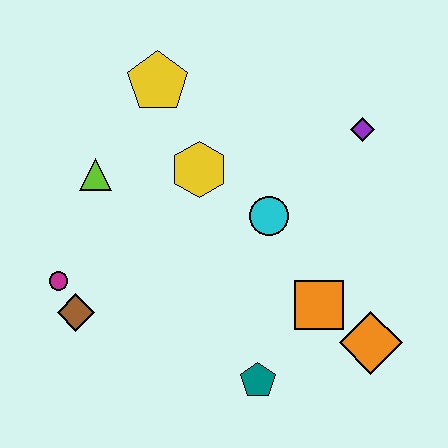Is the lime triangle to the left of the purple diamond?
Yes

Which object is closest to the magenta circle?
The brown diamond is closest to the magenta circle.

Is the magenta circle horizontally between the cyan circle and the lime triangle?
No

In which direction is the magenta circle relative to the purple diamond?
The magenta circle is to the left of the purple diamond.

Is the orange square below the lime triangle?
Yes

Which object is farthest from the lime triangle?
The orange diamond is farthest from the lime triangle.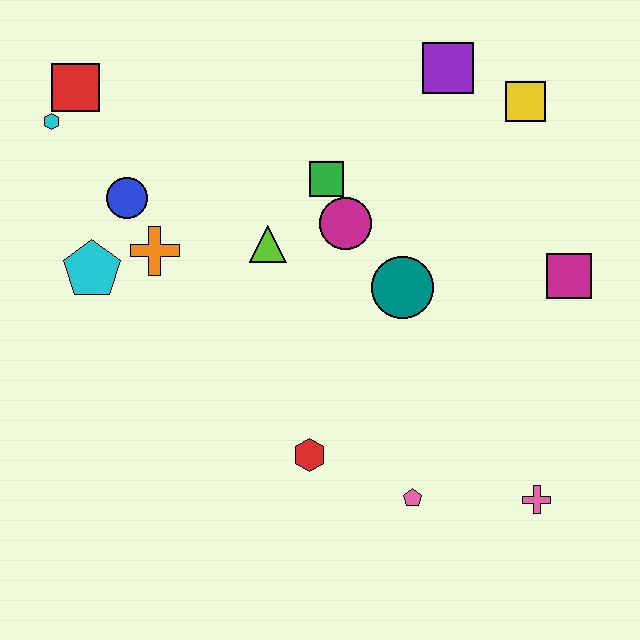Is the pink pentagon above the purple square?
No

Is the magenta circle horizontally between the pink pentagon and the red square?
Yes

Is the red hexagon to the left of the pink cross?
Yes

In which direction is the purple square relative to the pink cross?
The purple square is above the pink cross.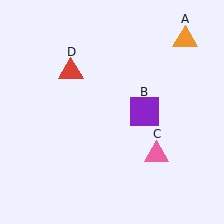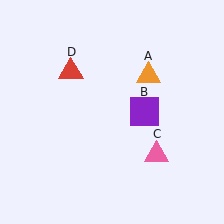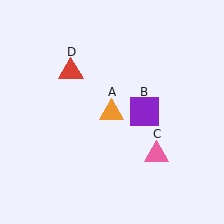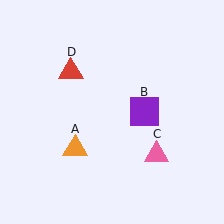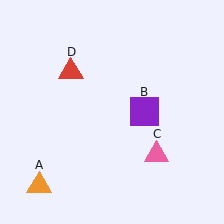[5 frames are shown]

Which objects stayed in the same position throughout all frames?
Purple square (object B) and pink triangle (object C) and red triangle (object D) remained stationary.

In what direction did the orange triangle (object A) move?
The orange triangle (object A) moved down and to the left.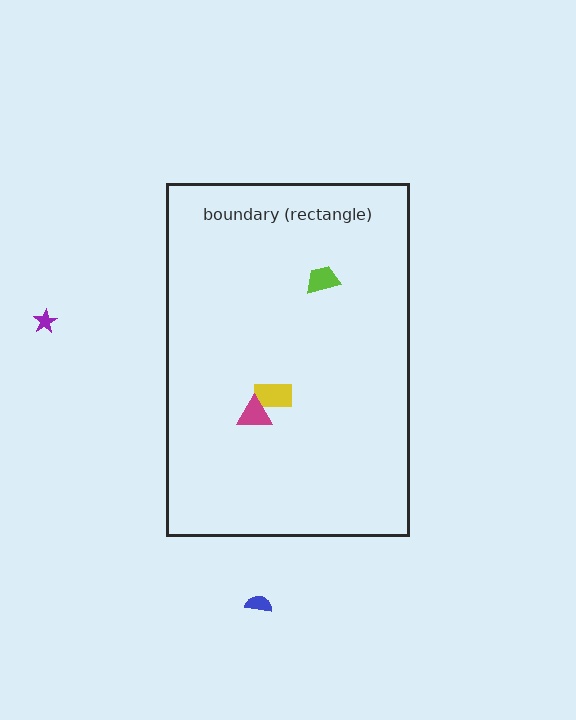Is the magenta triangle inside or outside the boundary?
Inside.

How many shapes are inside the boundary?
3 inside, 2 outside.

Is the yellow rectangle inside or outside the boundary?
Inside.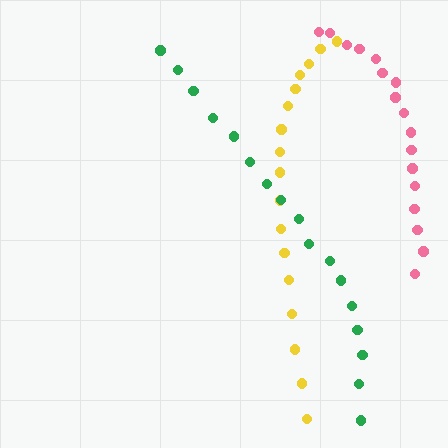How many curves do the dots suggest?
There are 3 distinct paths.